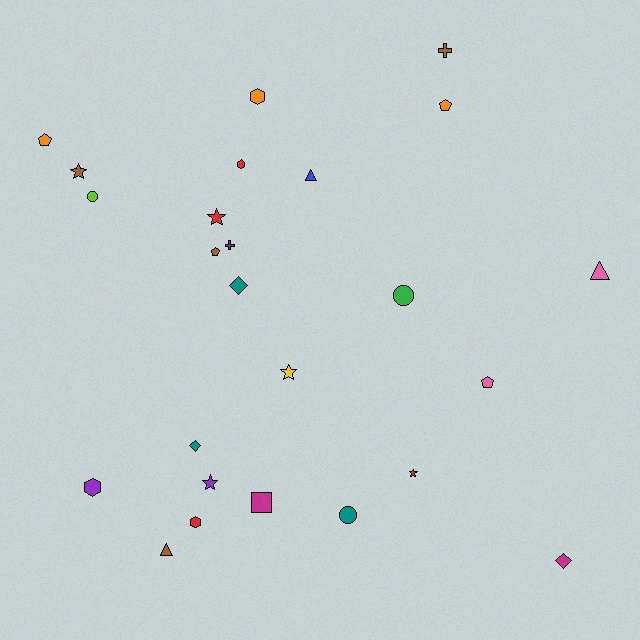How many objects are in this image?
There are 25 objects.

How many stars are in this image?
There are 5 stars.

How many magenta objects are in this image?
There are 2 magenta objects.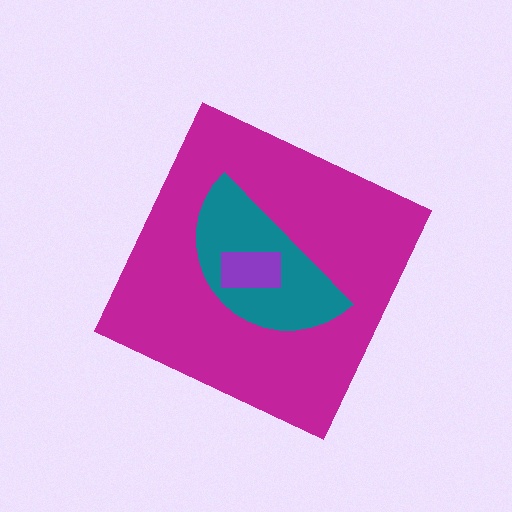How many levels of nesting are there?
3.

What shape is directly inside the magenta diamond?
The teal semicircle.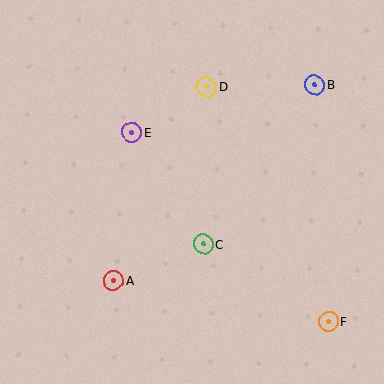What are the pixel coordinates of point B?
Point B is at (315, 85).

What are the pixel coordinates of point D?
Point D is at (207, 87).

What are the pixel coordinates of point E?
Point E is at (132, 133).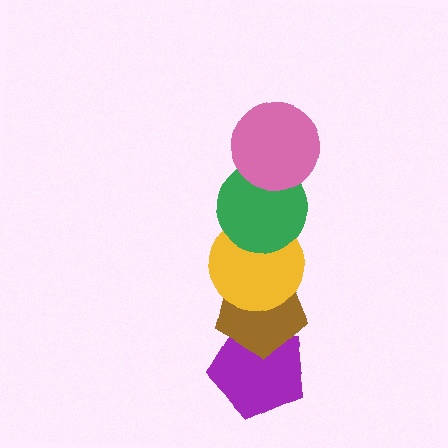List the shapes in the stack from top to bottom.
From top to bottom: the pink circle, the green circle, the yellow circle, the brown pentagon, the purple pentagon.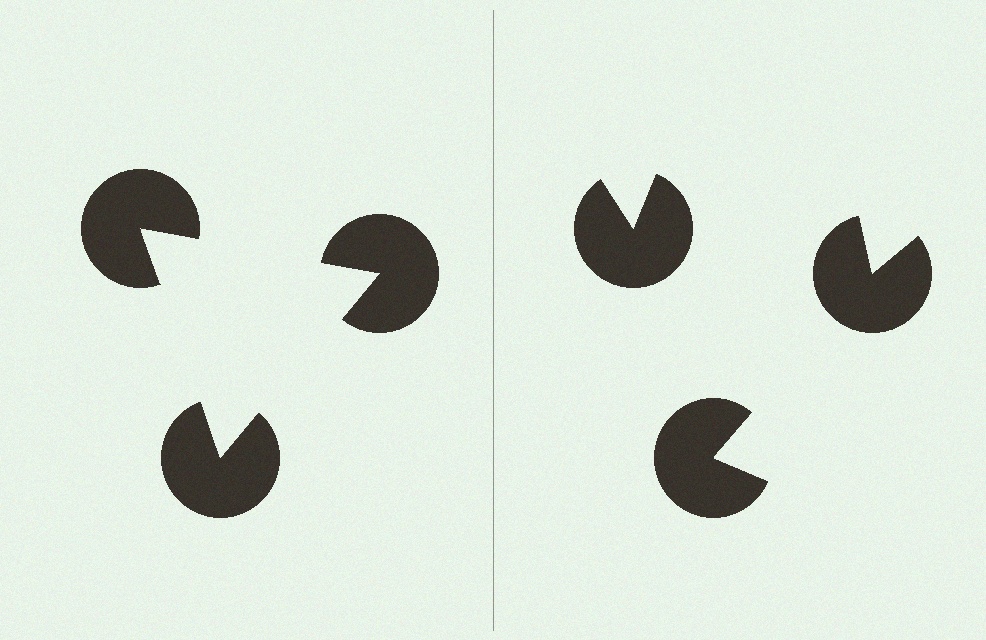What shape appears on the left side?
An illusory triangle.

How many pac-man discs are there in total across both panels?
6 — 3 on each side.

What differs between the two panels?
The pac-man discs are positioned identically on both sides; only the wedge orientations differ. On the left they align to a triangle; on the right they are misaligned.